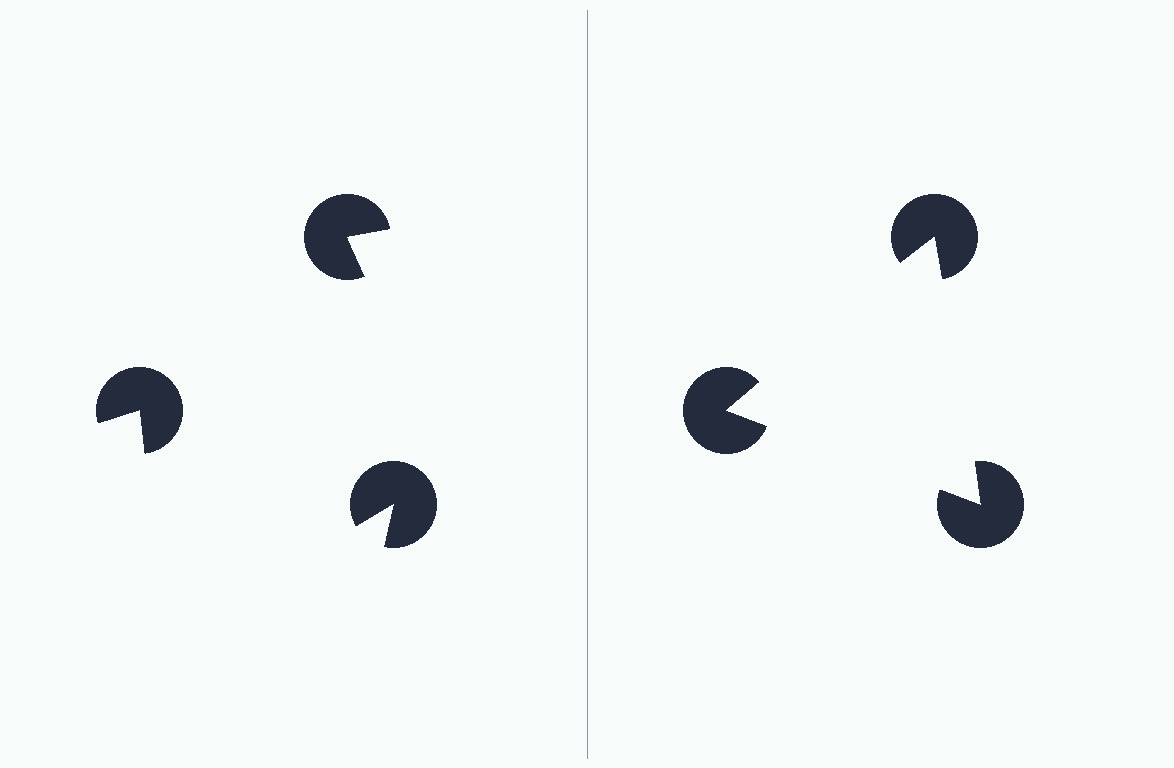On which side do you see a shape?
An illusory triangle appears on the right side. On the left side the wedge cuts are rotated, so no coherent shape forms.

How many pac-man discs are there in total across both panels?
6 — 3 on each side.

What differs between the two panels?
The pac-man discs are positioned identically on both sides; only the wedge orientations differ. On the right they align to a triangle; on the left they are misaligned.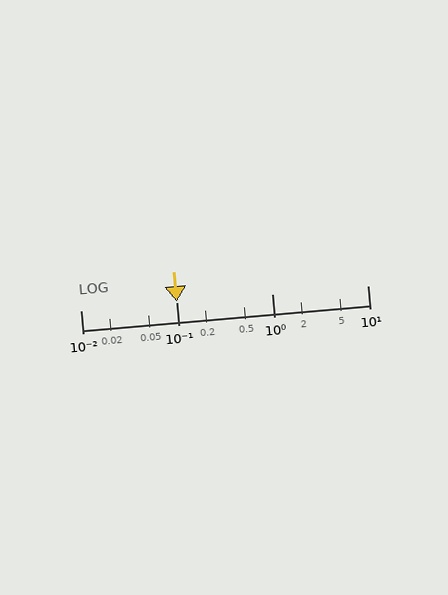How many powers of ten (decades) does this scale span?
The scale spans 3 decades, from 0.01 to 10.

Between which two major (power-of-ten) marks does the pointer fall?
The pointer is between 0.1 and 1.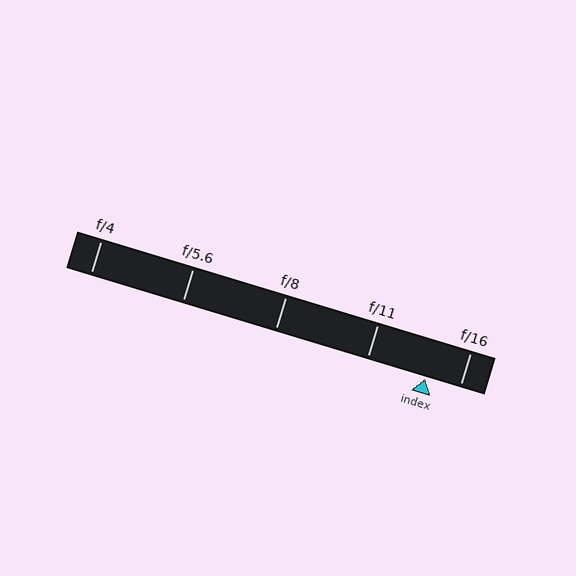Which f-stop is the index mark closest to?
The index mark is closest to f/16.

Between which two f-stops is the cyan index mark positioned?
The index mark is between f/11 and f/16.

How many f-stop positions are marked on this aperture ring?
There are 5 f-stop positions marked.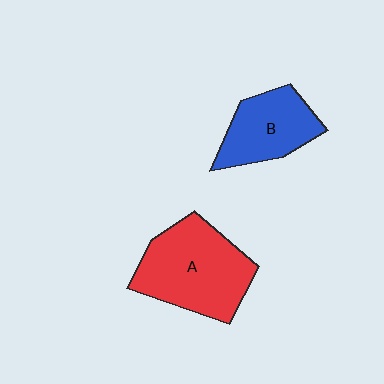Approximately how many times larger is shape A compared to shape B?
Approximately 1.5 times.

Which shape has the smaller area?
Shape B (blue).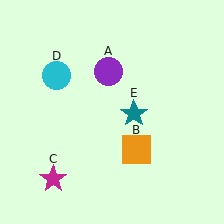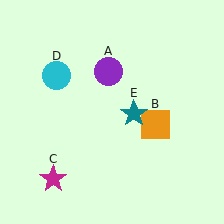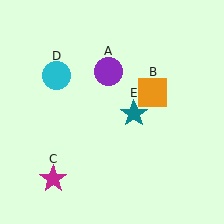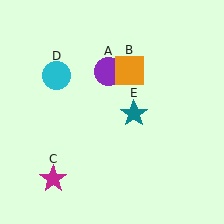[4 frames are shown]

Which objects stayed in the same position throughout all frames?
Purple circle (object A) and magenta star (object C) and cyan circle (object D) and teal star (object E) remained stationary.